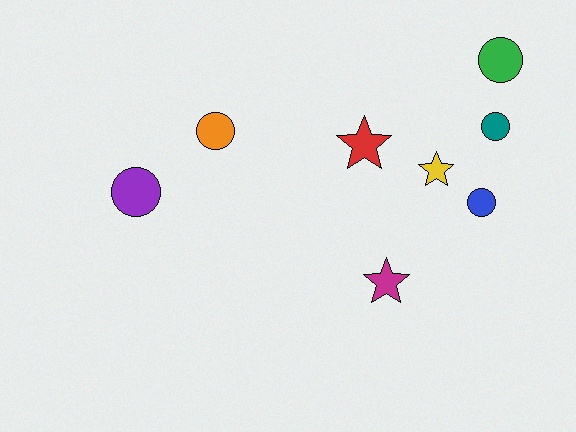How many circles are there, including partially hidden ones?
There are 5 circles.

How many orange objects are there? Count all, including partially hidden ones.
There is 1 orange object.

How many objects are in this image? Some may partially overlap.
There are 8 objects.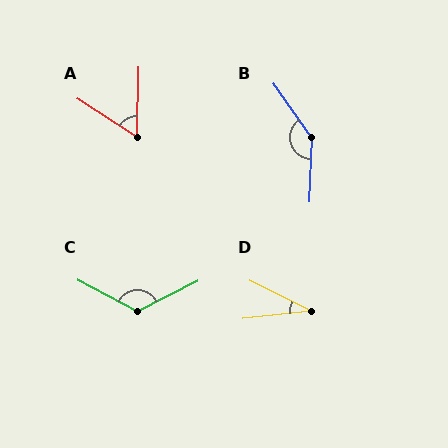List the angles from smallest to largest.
D (32°), A (58°), C (126°), B (143°).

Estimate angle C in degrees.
Approximately 126 degrees.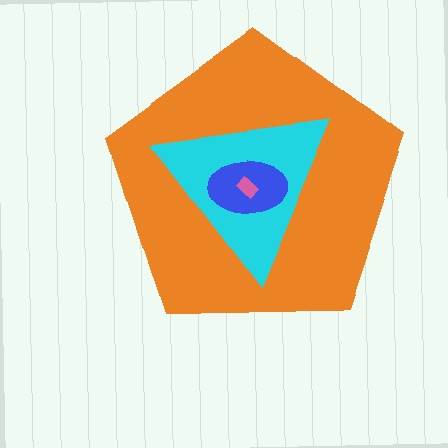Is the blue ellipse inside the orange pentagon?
Yes.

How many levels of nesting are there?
4.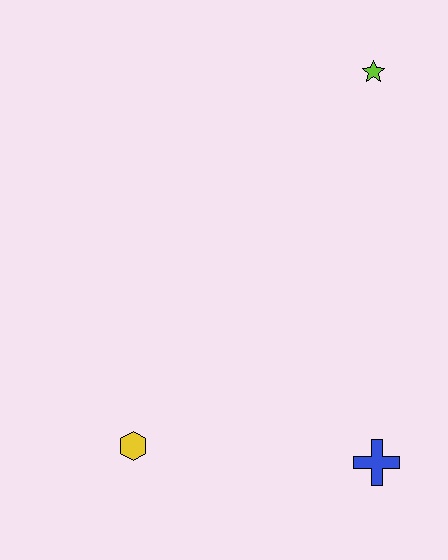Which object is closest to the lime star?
The blue cross is closest to the lime star.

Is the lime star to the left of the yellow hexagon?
No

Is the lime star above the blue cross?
Yes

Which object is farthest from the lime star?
The yellow hexagon is farthest from the lime star.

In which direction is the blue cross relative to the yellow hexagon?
The blue cross is to the right of the yellow hexagon.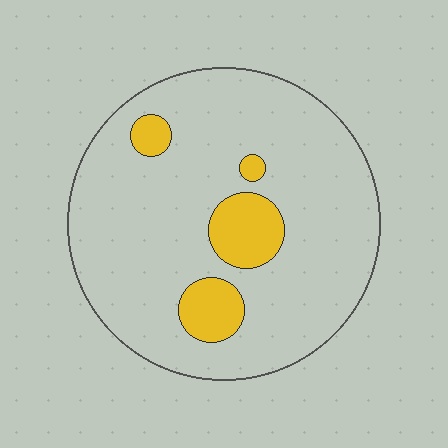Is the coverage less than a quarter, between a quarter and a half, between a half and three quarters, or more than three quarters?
Less than a quarter.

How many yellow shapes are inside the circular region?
4.